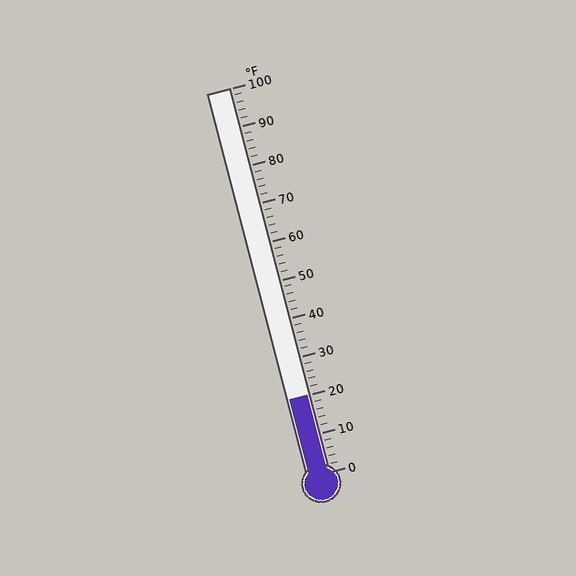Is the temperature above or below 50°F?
The temperature is below 50°F.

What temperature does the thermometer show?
The thermometer shows approximately 20°F.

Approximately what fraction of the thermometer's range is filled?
The thermometer is filled to approximately 20% of its range.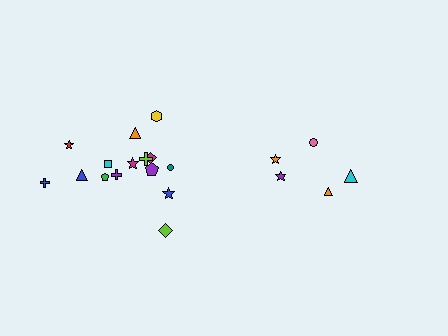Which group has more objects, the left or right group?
The left group.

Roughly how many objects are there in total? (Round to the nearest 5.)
Roughly 20 objects in total.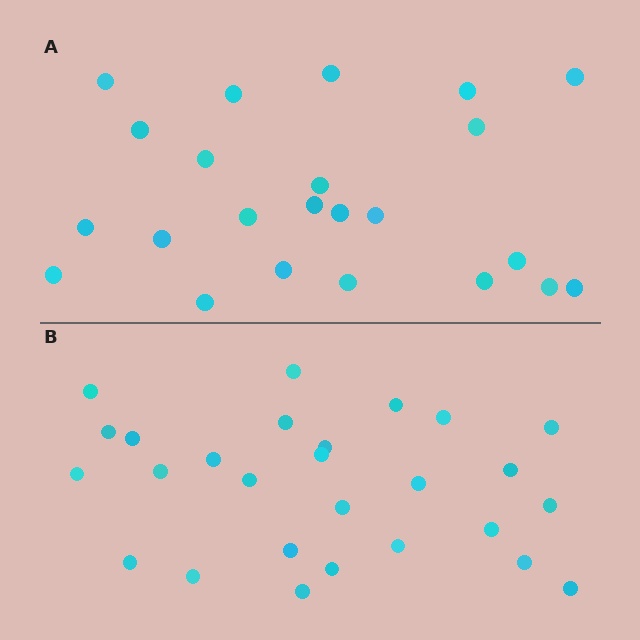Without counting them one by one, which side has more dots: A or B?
Region B (the bottom region) has more dots.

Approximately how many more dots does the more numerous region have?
Region B has about 4 more dots than region A.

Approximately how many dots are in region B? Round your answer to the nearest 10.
About 30 dots. (The exact count is 27, which rounds to 30.)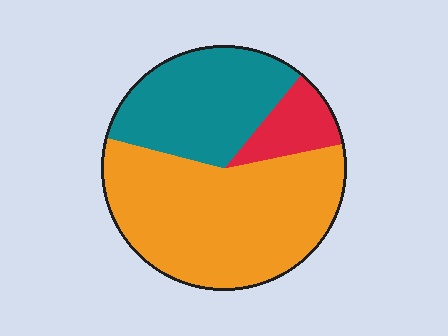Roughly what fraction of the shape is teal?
Teal covers around 30% of the shape.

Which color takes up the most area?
Orange, at roughly 55%.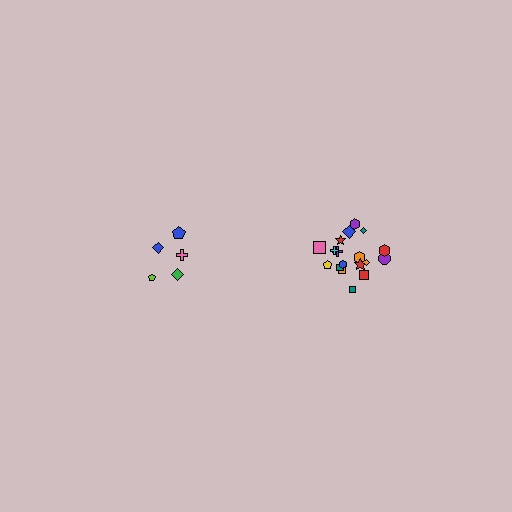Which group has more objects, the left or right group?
The right group.